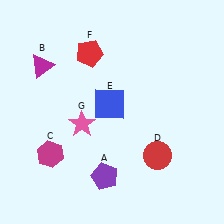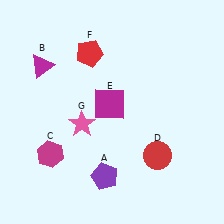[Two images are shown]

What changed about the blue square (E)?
In Image 1, E is blue. In Image 2, it changed to magenta.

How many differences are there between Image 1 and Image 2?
There is 1 difference between the two images.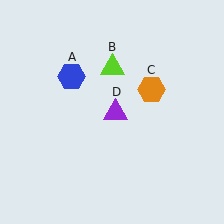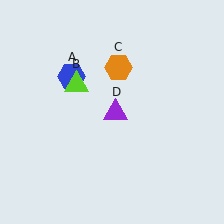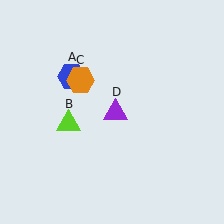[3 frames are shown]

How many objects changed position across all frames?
2 objects changed position: lime triangle (object B), orange hexagon (object C).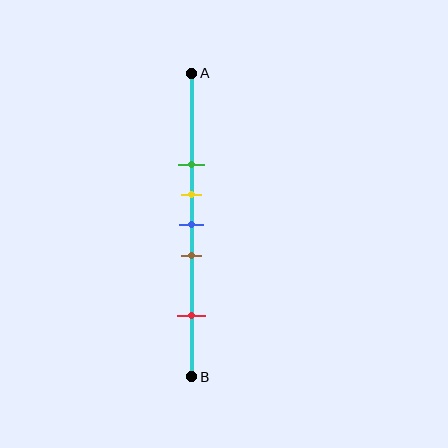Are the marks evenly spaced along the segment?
No, the marks are not evenly spaced.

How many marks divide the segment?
There are 5 marks dividing the segment.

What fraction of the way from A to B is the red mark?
The red mark is approximately 80% (0.8) of the way from A to B.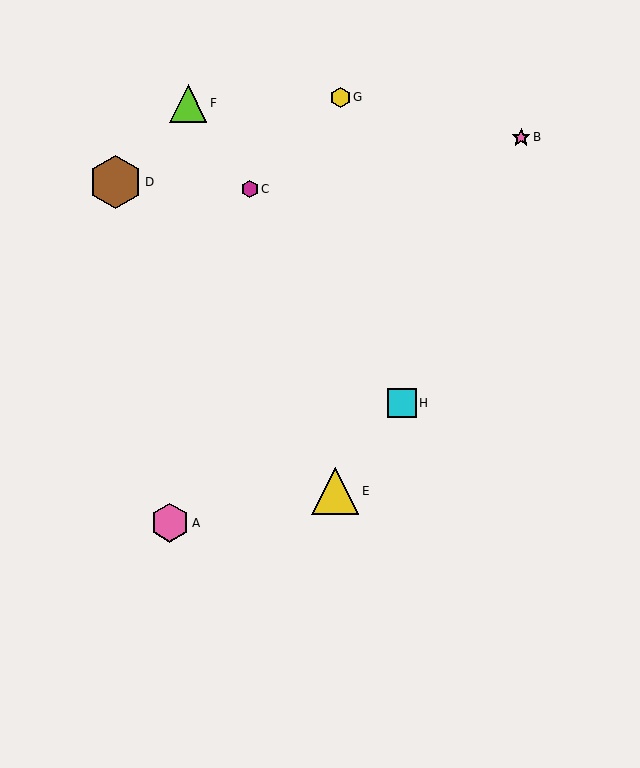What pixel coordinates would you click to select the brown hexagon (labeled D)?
Click at (115, 182) to select the brown hexagon D.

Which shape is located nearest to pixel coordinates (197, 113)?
The lime triangle (labeled F) at (188, 103) is nearest to that location.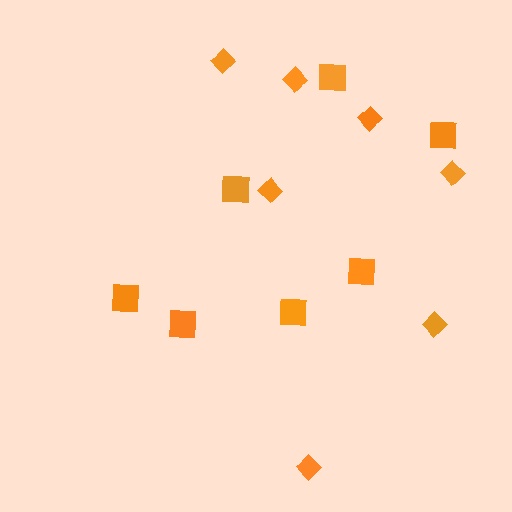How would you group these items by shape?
There are 2 groups: one group of squares (7) and one group of diamonds (7).